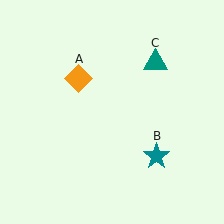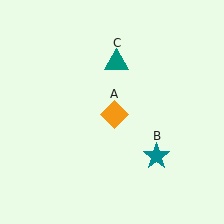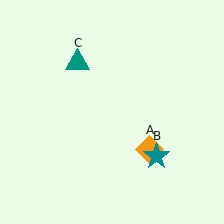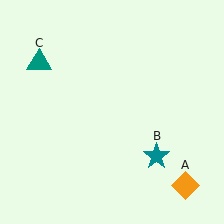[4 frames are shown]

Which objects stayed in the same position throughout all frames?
Teal star (object B) remained stationary.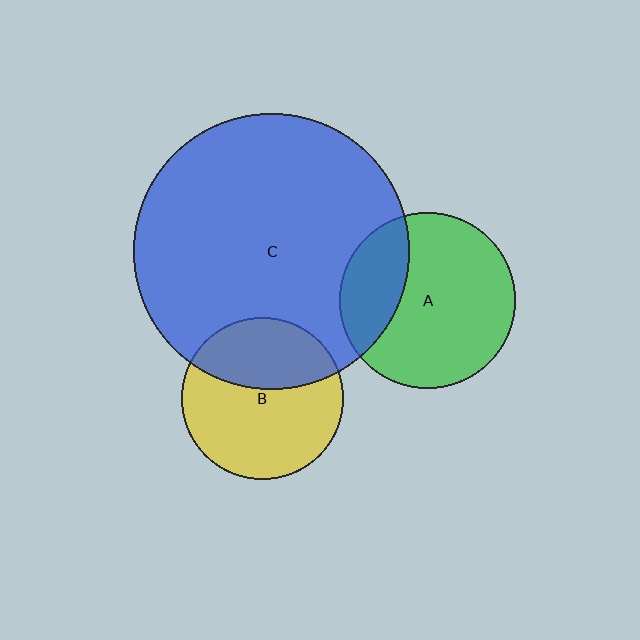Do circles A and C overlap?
Yes.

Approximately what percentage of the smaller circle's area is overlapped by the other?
Approximately 25%.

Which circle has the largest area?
Circle C (blue).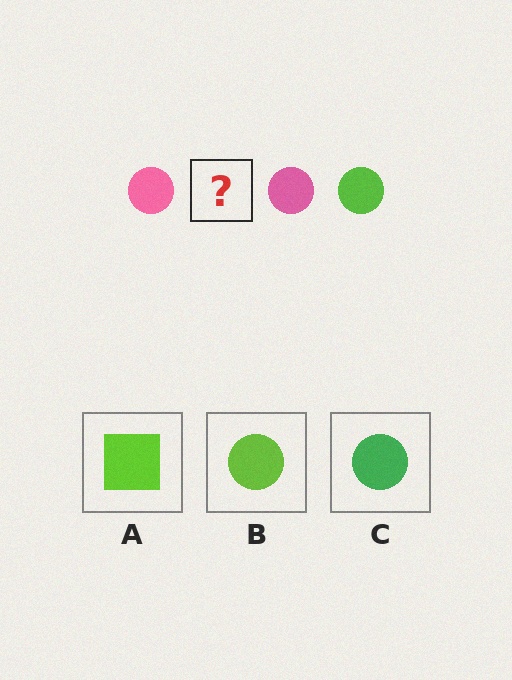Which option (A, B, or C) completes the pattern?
B.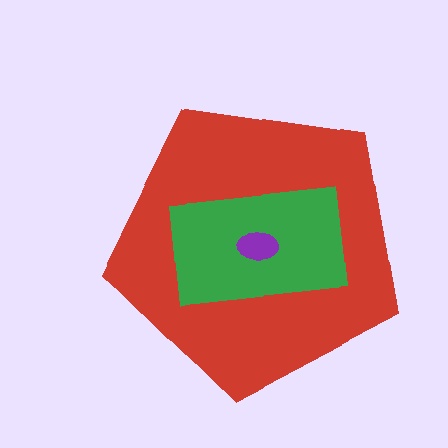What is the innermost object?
The purple ellipse.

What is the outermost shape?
The red pentagon.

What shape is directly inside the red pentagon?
The green rectangle.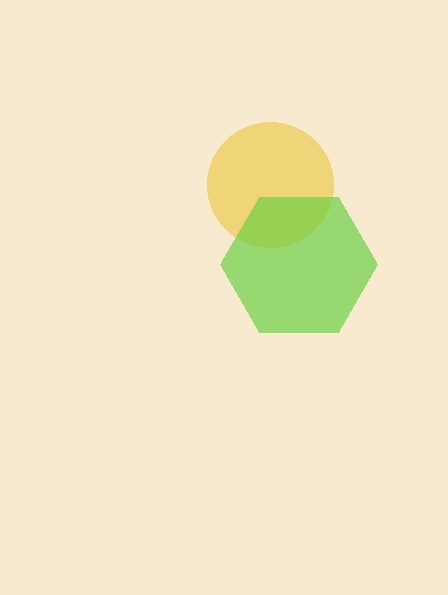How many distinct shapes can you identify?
There are 2 distinct shapes: a yellow circle, a lime hexagon.